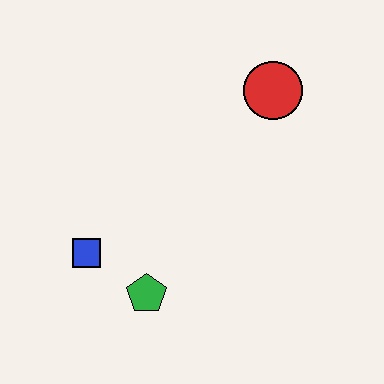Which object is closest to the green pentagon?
The blue square is closest to the green pentagon.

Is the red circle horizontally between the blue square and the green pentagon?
No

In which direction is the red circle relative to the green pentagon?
The red circle is above the green pentagon.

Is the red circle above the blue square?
Yes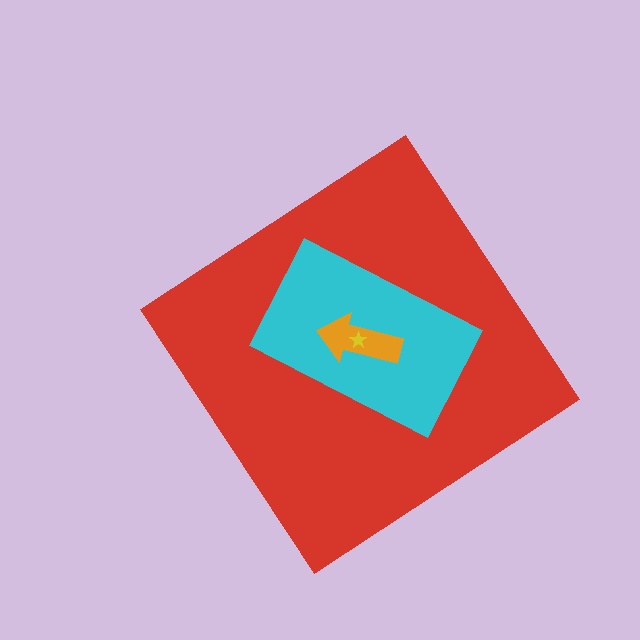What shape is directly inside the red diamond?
The cyan rectangle.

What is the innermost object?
The yellow star.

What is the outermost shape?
The red diamond.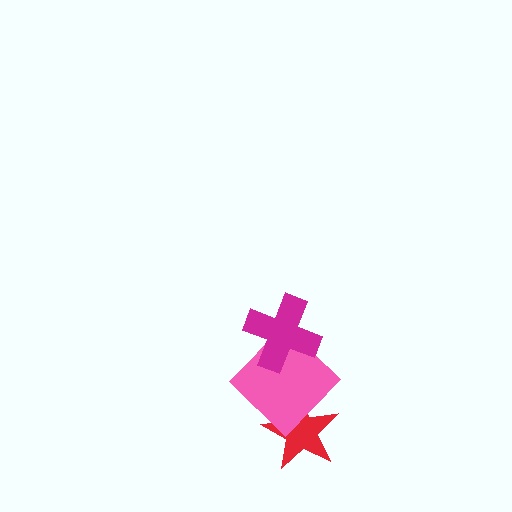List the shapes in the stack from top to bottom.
From top to bottom: the magenta cross, the pink diamond, the red star.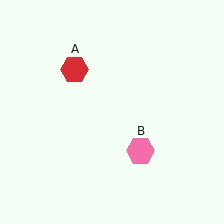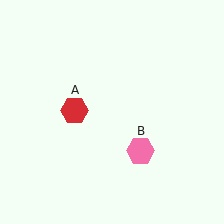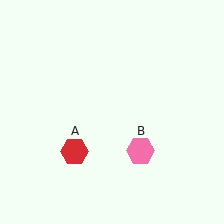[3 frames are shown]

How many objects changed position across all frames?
1 object changed position: red hexagon (object A).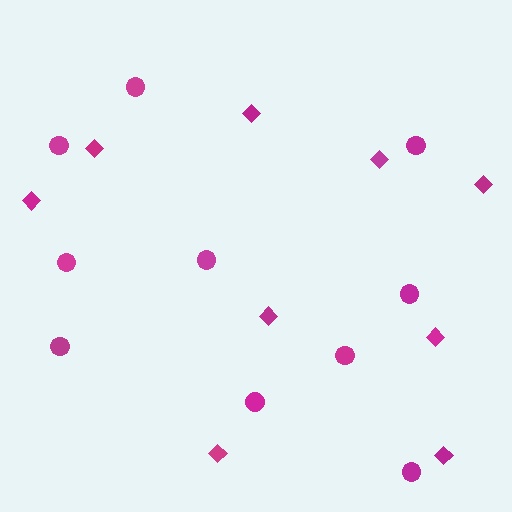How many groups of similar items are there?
There are 2 groups: one group of circles (10) and one group of diamonds (9).